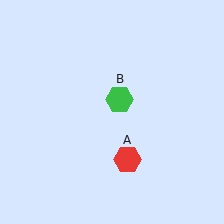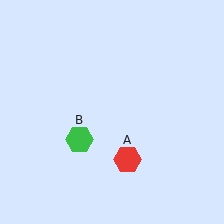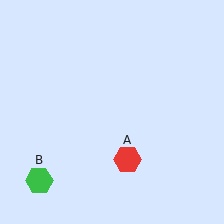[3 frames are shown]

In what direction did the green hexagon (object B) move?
The green hexagon (object B) moved down and to the left.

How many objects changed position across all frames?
1 object changed position: green hexagon (object B).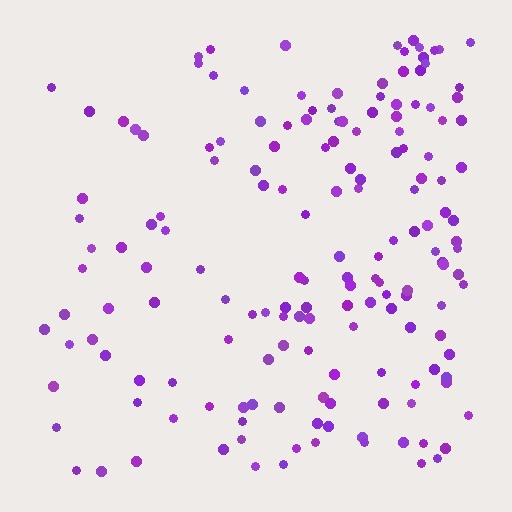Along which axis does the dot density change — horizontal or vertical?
Horizontal.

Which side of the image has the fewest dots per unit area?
The left.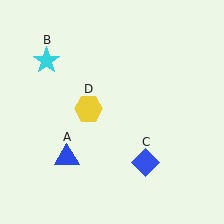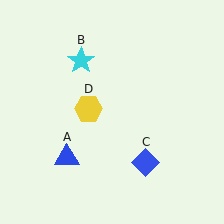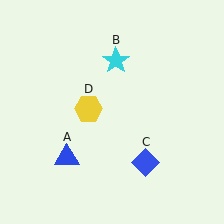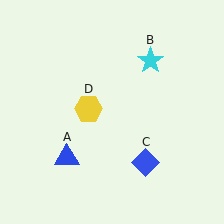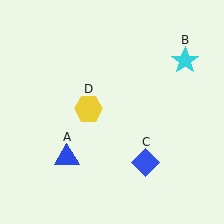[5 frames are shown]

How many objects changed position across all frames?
1 object changed position: cyan star (object B).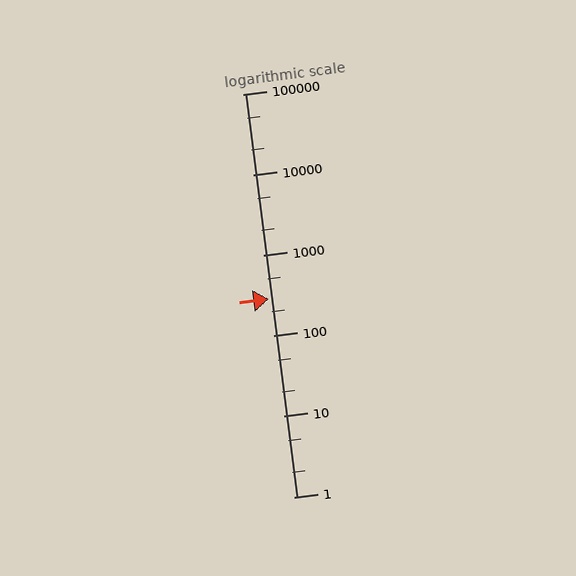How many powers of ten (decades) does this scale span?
The scale spans 5 decades, from 1 to 100000.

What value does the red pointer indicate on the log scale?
The pointer indicates approximately 290.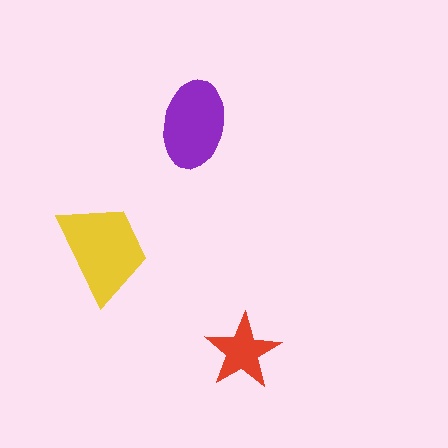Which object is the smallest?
The red star.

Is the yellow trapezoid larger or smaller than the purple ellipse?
Larger.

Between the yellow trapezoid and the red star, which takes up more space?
The yellow trapezoid.